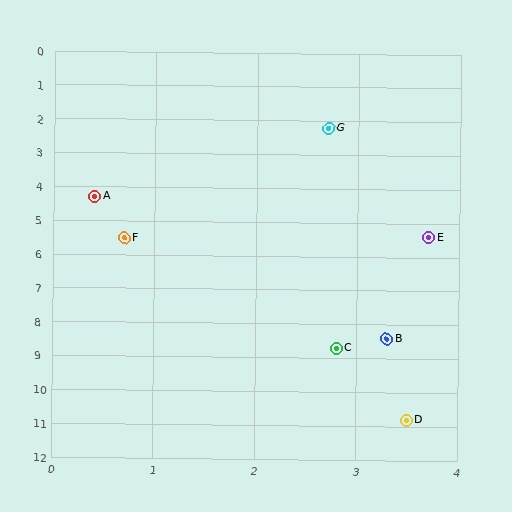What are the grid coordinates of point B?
Point B is at approximately (3.3, 8.4).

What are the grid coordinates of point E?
Point E is at approximately (3.7, 5.4).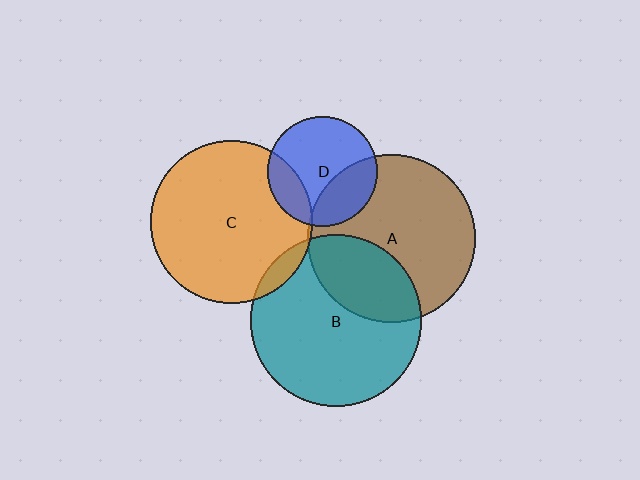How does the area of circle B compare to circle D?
Approximately 2.4 times.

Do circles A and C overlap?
Yes.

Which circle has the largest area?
Circle B (teal).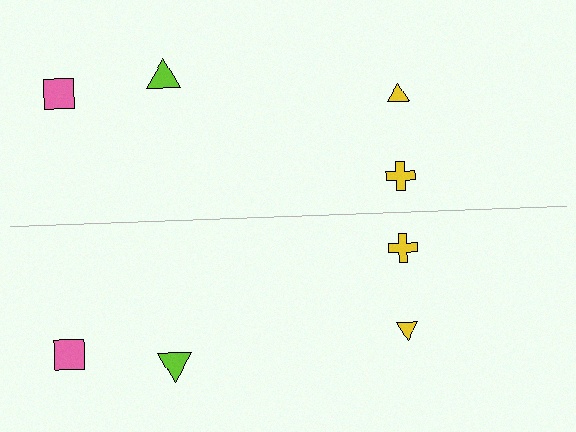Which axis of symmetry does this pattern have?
The pattern has a horizontal axis of symmetry running through the center of the image.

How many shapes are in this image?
There are 8 shapes in this image.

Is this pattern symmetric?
Yes, this pattern has bilateral (reflection) symmetry.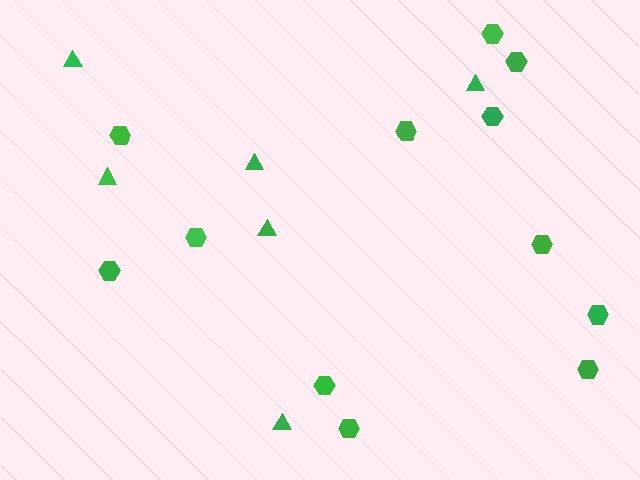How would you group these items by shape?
There are 2 groups: one group of hexagons (12) and one group of triangles (6).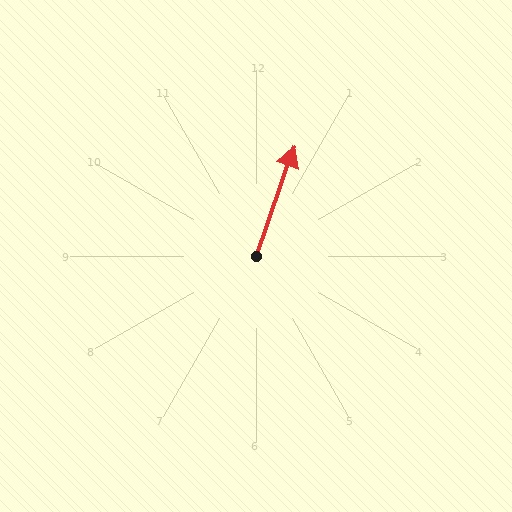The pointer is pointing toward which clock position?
Roughly 1 o'clock.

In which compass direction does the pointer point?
North.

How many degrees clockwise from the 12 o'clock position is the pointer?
Approximately 19 degrees.